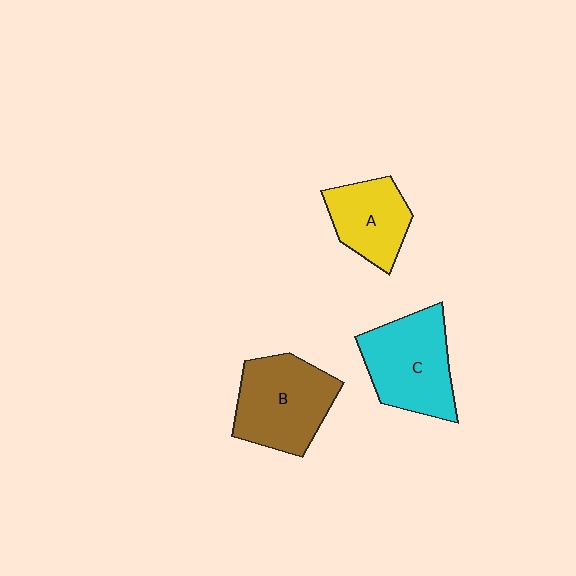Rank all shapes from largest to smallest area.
From largest to smallest: B (brown), C (cyan), A (yellow).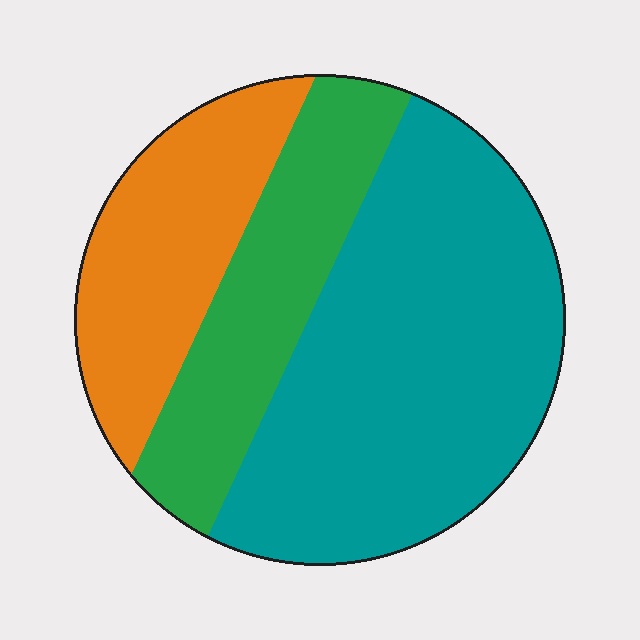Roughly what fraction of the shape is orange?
Orange covers about 25% of the shape.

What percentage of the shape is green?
Green takes up between a sixth and a third of the shape.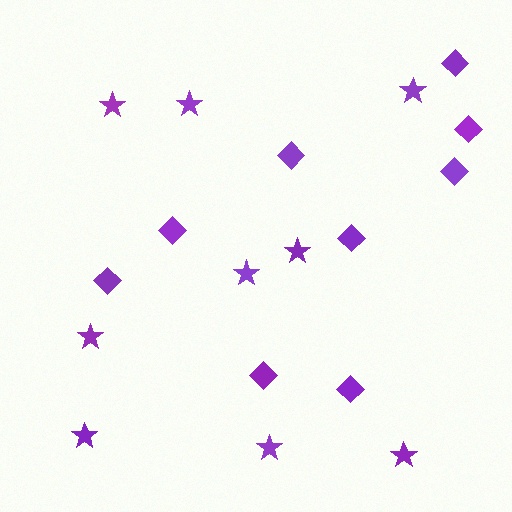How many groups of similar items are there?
There are 2 groups: one group of stars (9) and one group of diamonds (9).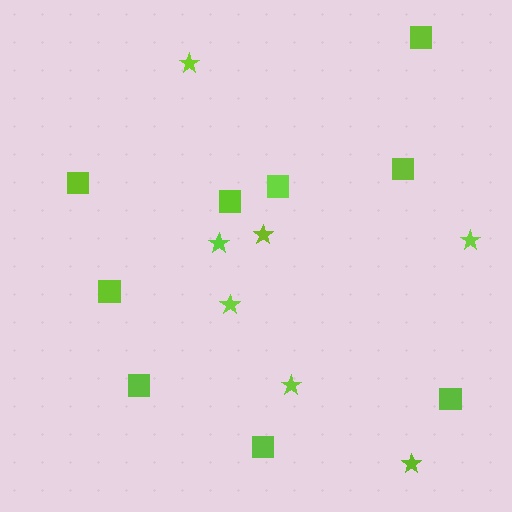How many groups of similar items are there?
There are 2 groups: one group of squares (9) and one group of stars (7).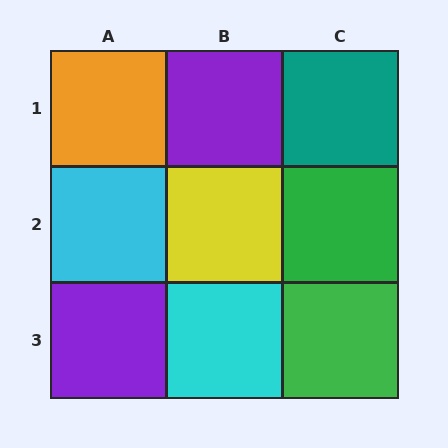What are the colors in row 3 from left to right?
Purple, cyan, green.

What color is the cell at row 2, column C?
Green.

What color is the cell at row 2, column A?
Cyan.